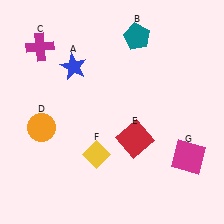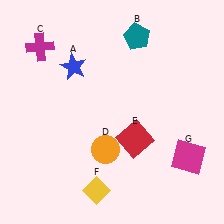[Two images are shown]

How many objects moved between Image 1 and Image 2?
2 objects moved between the two images.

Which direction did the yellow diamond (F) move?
The yellow diamond (F) moved down.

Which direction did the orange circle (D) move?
The orange circle (D) moved right.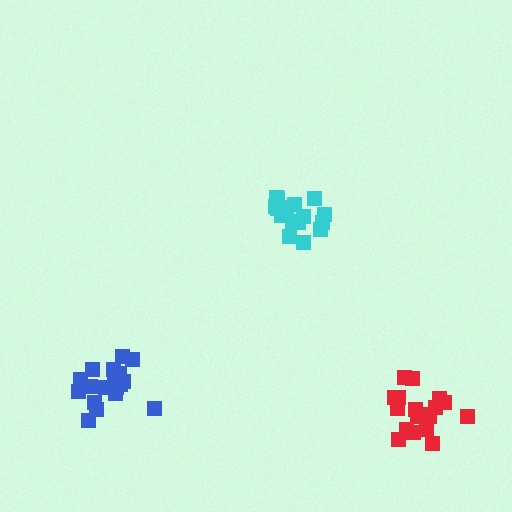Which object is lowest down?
The red cluster is bottommost.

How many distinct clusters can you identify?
There are 3 distinct clusters.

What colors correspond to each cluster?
The clusters are colored: blue, red, cyan.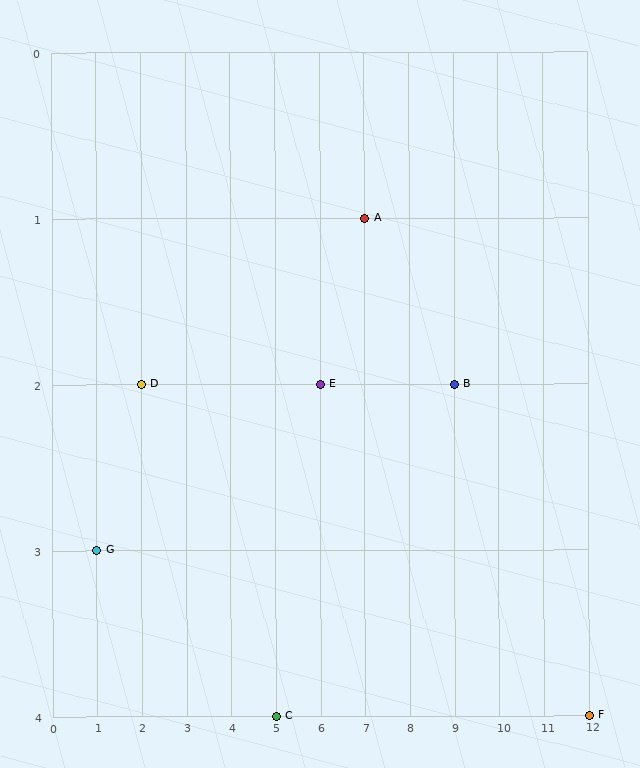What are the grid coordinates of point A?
Point A is at grid coordinates (7, 1).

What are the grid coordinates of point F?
Point F is at grid coordinates (12, 4).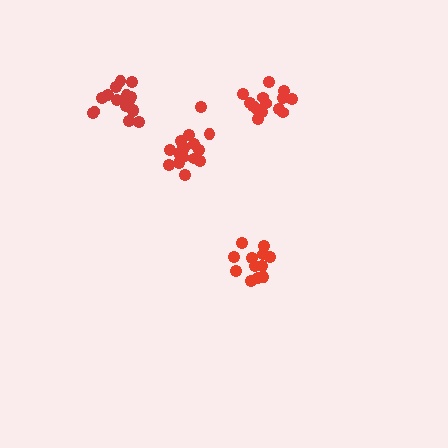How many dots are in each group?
Group 1: 16 dots, Group 2: 14 dots, Group 3: 18 dots, Group 4: 12 dots (60 total).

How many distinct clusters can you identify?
There are 4 distinct clusters.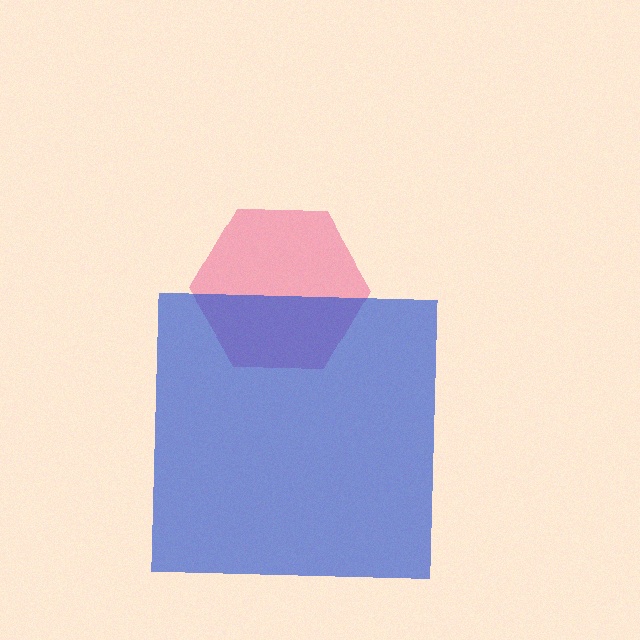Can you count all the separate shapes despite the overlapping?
Yes, there are 2 separate shapes.